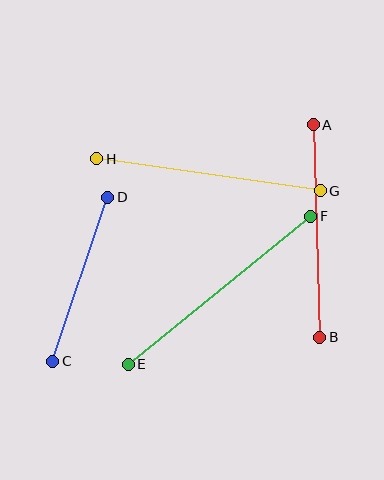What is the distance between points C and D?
The distance is approximately 174 pixels.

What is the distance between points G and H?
The distance is approximately 226 pixels.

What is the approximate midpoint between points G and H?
The midpoint is at approximately (209, 175) pixels.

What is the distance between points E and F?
The distance is approximately 235 pixels.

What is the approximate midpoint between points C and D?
The midpoint is at approximately (80, 279) pixels.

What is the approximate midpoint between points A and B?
The midpoint is at approximately (316, 231) pixels.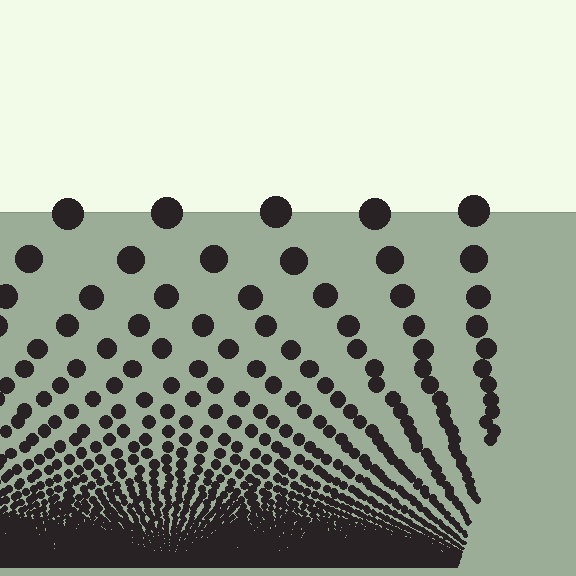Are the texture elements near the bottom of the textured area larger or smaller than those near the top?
Smaller. The gradient is inverted — elements near the bottom are smaller and denser.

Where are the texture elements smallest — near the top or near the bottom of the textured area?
Near the bottom.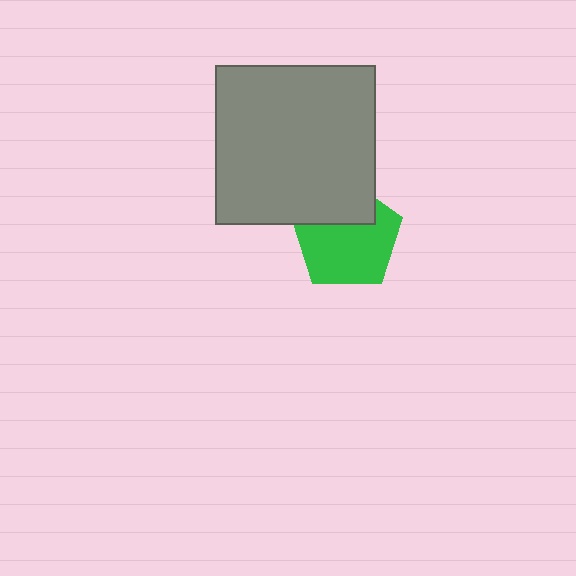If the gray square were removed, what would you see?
You would see the complete green pentagon.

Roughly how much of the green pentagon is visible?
Most of it is visible (roughly 68%).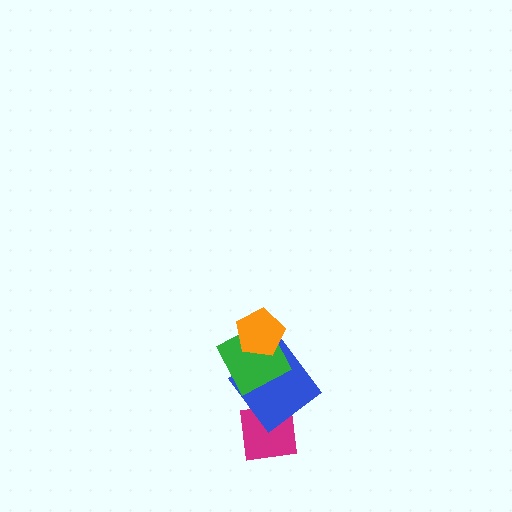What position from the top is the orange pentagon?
The orange pentagon is 1st from the top.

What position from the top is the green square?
The green square is 2nd from the top.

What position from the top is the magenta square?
The magenta square is 4th from the top.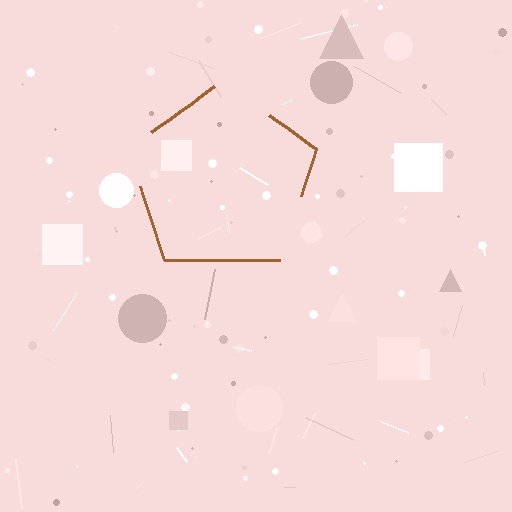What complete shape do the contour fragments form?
The contour fragments form a pentagon.